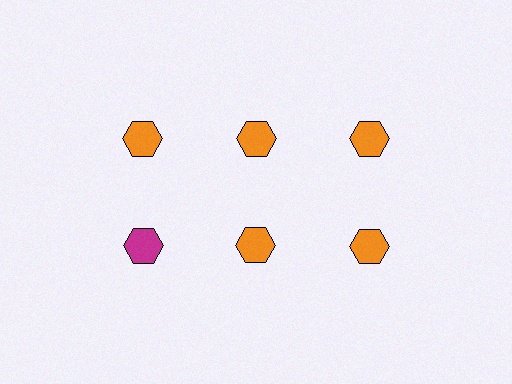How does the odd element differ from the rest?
It has a different color: magenta instead of orange.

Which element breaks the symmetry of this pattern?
The magenta hexagon in the second row, leftmost column breaks the symmetry. All other shapes are orange hexagons.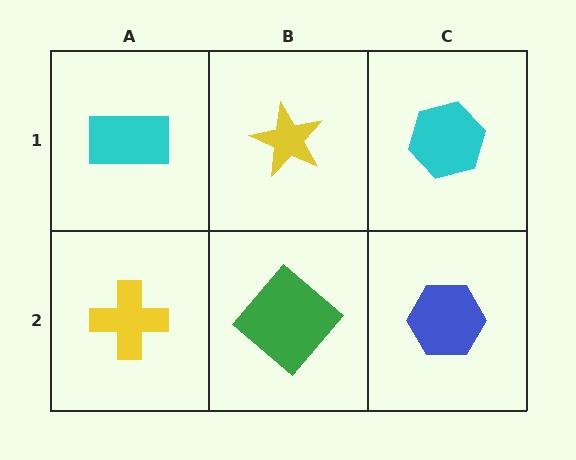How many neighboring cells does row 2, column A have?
2.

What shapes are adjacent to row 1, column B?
A green diamond (row 2, column B), a cyan rectangle (row 1, column A), a cyan hexagon (row 1, column C).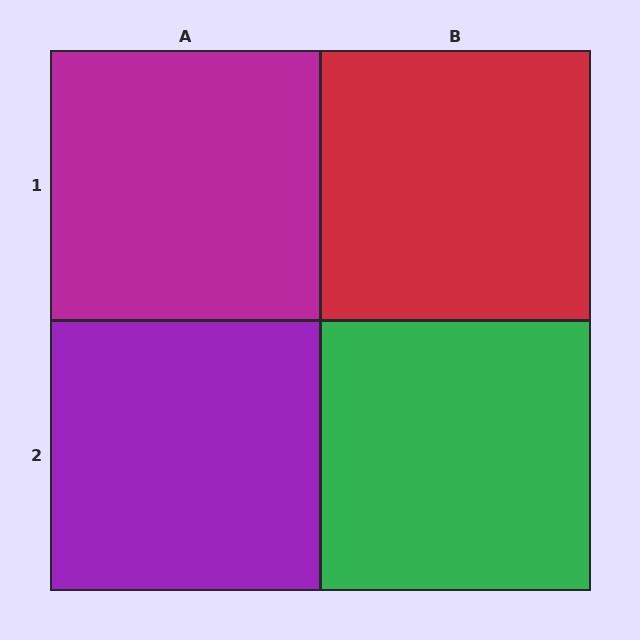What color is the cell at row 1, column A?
Magenta.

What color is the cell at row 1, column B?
Red.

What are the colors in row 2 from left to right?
Purple, green.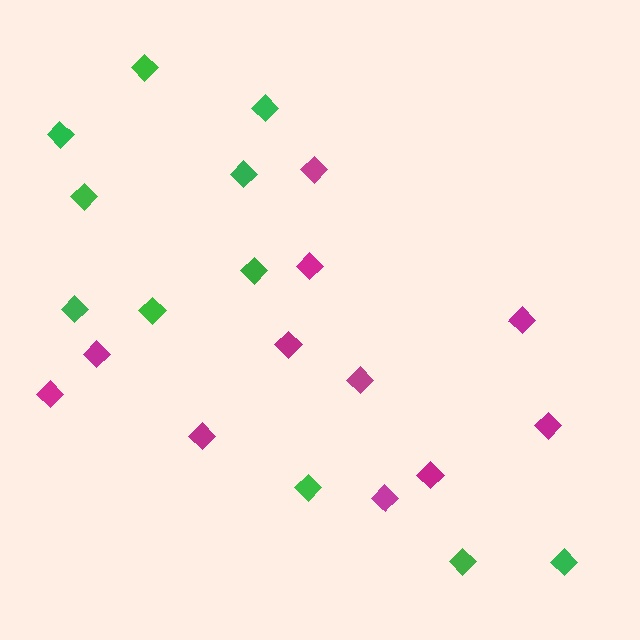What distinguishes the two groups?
There are 2 groups: one group of magenta diamonds (11) and one group of green diamonds (11).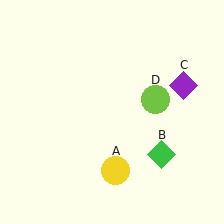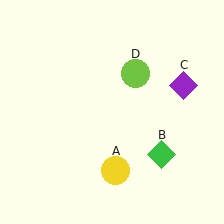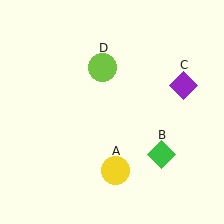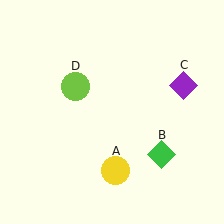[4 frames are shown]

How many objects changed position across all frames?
1 object changed position: lime circle (object D).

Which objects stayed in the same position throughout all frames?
Yellow circle (object A) and green diamond (object B) and purple diamond (object C) remained stationary.